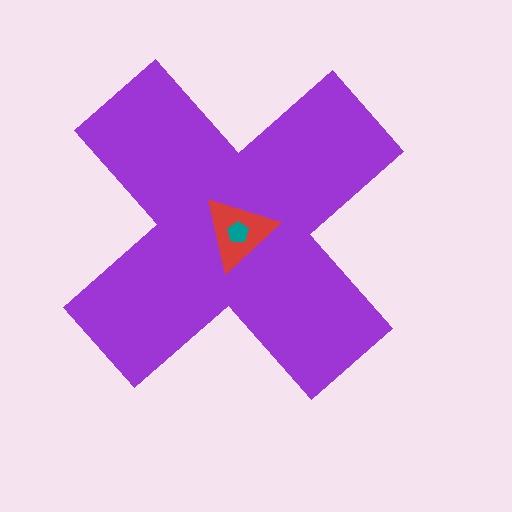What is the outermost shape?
The purple cross.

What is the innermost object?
The teal pentagon.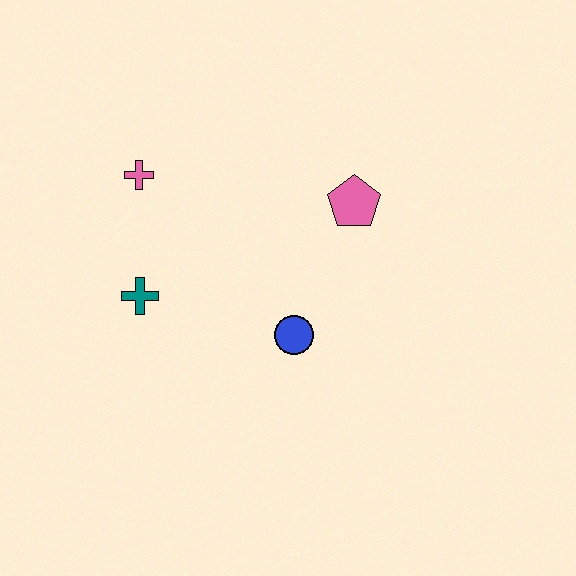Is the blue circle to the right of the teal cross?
Yes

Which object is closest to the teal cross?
The pink cross is closest to the teal cross.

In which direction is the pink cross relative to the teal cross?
The pink cross is above the teal cross.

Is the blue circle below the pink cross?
Yes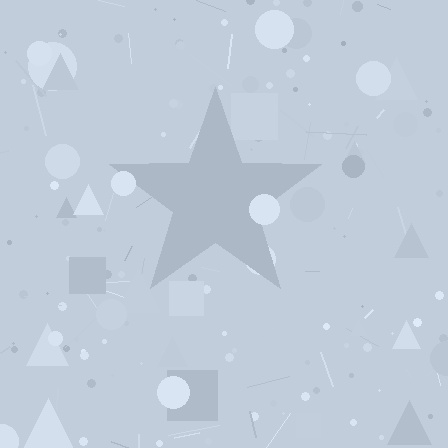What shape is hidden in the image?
A star is hidden in the image.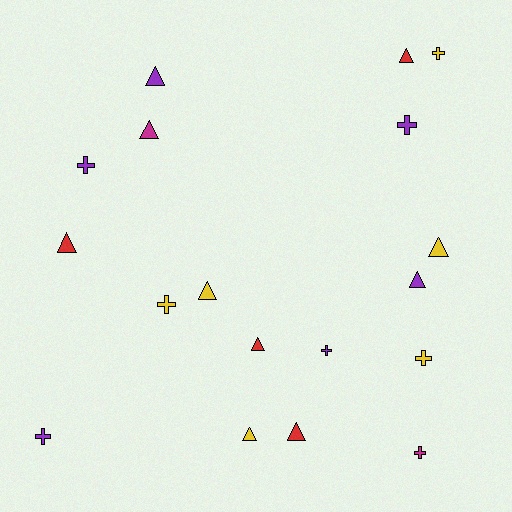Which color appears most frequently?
Purple, with 6 objects.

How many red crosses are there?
There are no red crosses.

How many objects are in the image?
There are 18 objects.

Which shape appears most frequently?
Triangle, with 10 objects.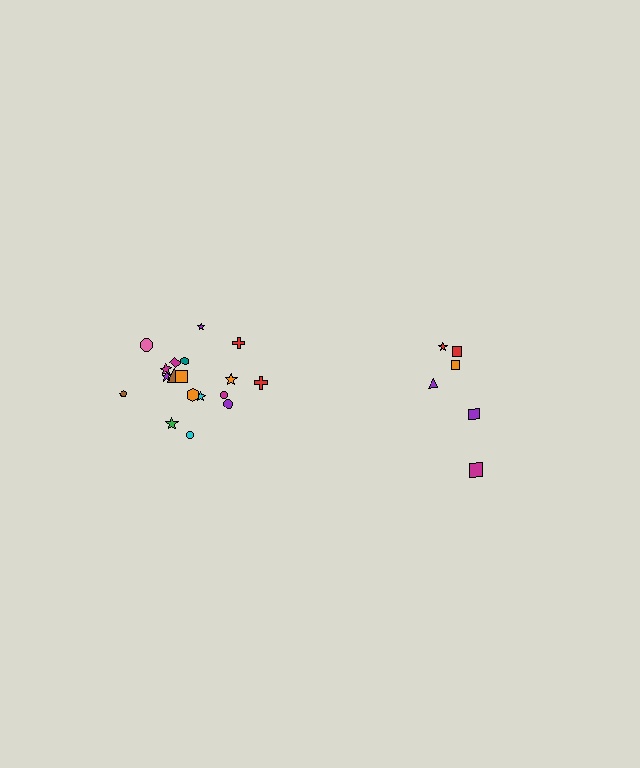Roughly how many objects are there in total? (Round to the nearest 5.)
Roughly 25 objects in total.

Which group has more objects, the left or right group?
The left group.